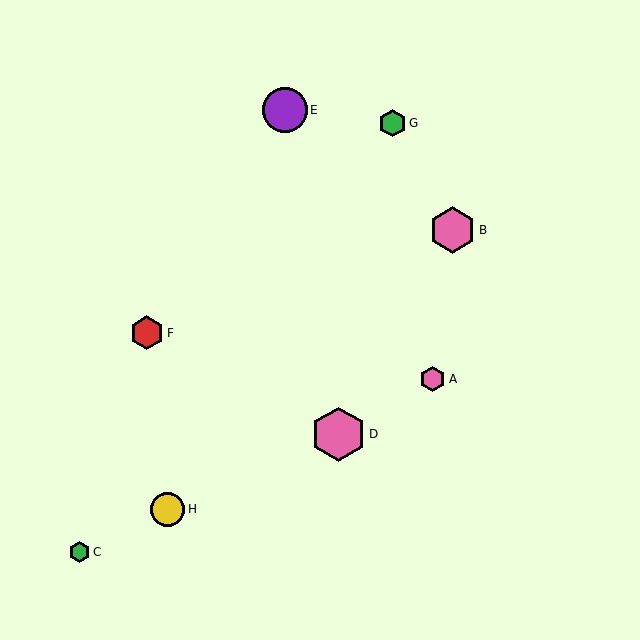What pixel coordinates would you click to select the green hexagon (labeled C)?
Click at (79, 552) to select the green hexagon C.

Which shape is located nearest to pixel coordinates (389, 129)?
The green hexagon (labeled G) at (392, 123) is nearest to that location.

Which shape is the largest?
The pink hexagon (labeled D) is the largest.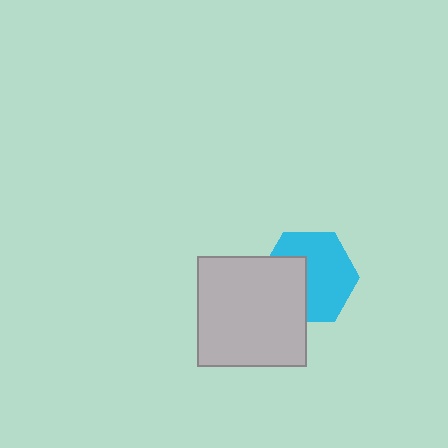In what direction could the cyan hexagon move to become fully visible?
The cyan hexagon could move right. That would shift it out from behind the light gray square entirely.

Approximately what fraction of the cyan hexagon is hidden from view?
Roughly 38% of the cyan hexagon is hidden behind the light gray square.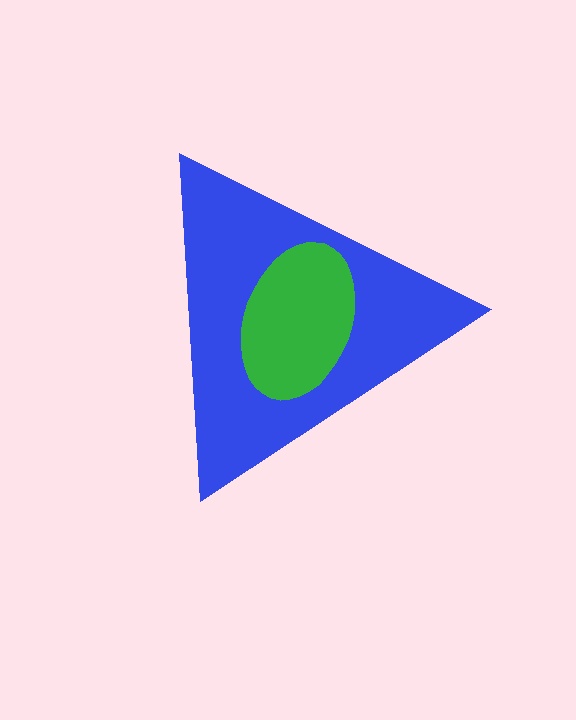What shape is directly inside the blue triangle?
The green ellipse.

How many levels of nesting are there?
2.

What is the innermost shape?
The green ellipse.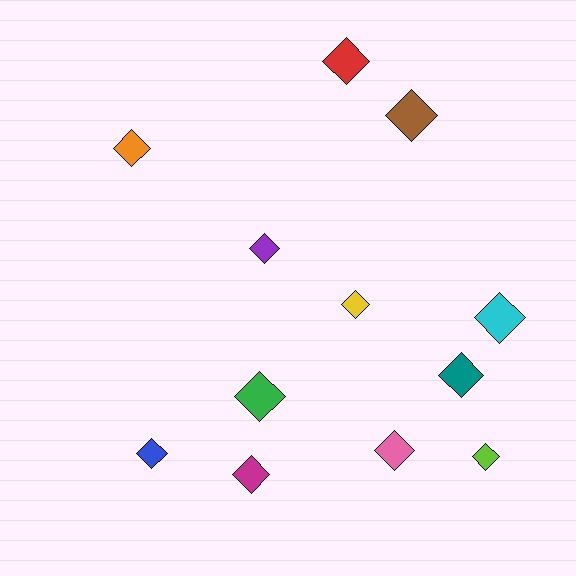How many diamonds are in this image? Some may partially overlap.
There are 12 diamonds.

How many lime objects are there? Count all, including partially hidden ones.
There is 1 lime object.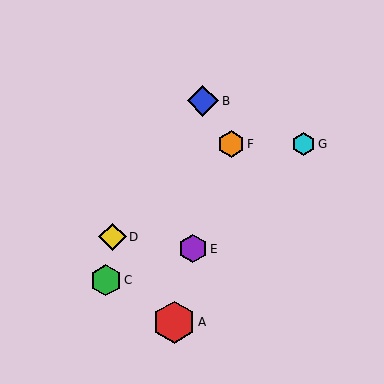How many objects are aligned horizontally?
2 objects (F, G) are aligned horizontally.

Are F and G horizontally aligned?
Yes, both are at y≈144.